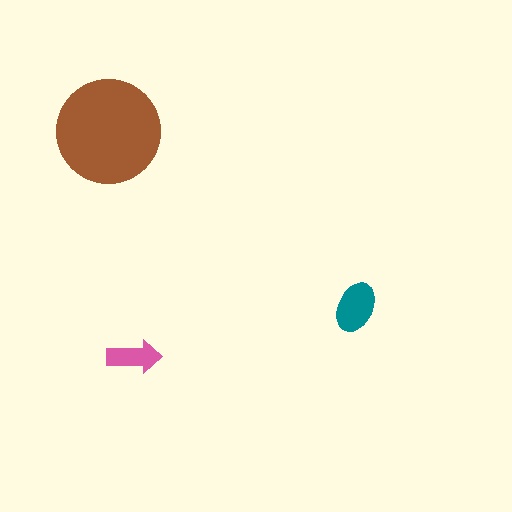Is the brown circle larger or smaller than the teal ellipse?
Larger.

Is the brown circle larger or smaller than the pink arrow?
Larger.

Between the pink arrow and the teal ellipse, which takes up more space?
The teal ellipse.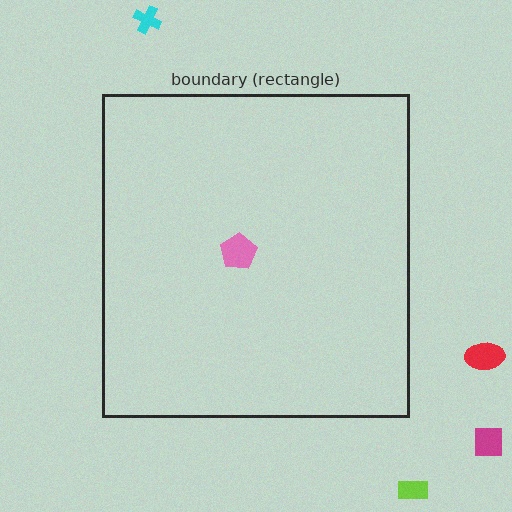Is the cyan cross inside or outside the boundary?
Outside.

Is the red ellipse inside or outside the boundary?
Outside.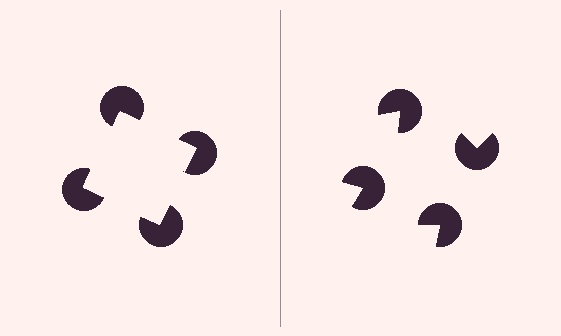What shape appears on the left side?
An illusory square.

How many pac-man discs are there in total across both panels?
8 — 4 on each side.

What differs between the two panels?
The pac-man discs are positioned identically on both sides; only the wedge orientations differ. On the left they align to a square; on the right they are misaligned.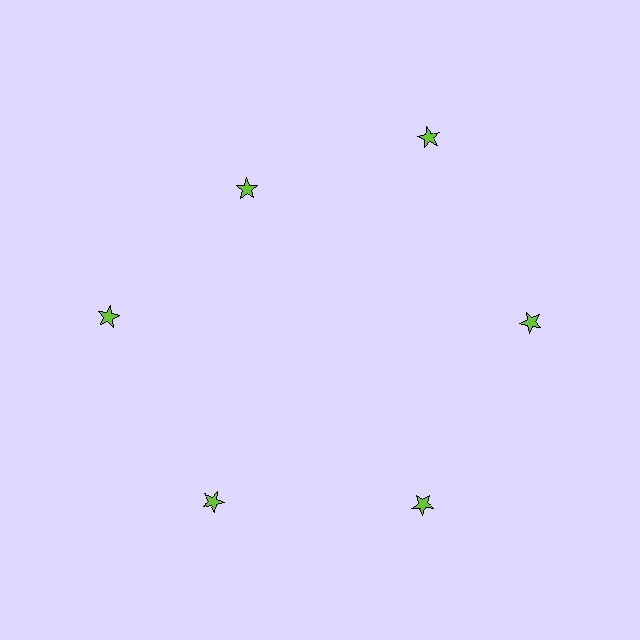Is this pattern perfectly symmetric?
No. The 6 lime stars are arranged in a ring, but one element near the 11 o'clock position is pulled inward toward the center, breaking the 6-fold rotational symmetry.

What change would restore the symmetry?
The symmetry would be restored by moving it outward, back onto the ring so that all 6 stars sit at equal angles and equal distance from the center.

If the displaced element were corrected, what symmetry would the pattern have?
It would have 6-fold rotational symmetry — the pattern would map onto itself every 60 degrees.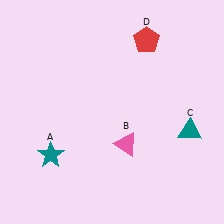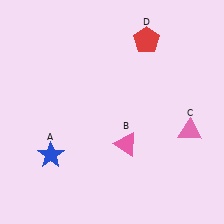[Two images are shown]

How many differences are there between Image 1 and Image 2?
There are 2 differences between the two images.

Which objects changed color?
A changed from teal to blue. C changed from teal to pink.